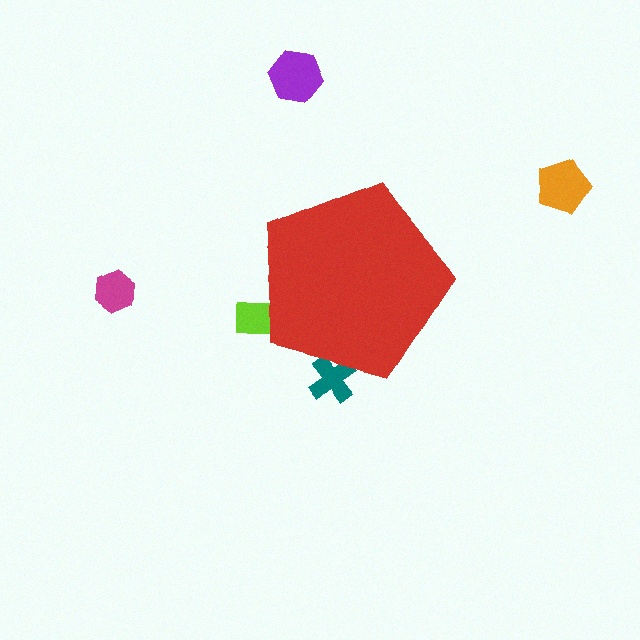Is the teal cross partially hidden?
Yes, the teal cross is partially hidden behind the red pentagon.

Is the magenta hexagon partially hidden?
No, the magenta hexagon is fully visible.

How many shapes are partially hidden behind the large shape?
2 shapes are partially hidden.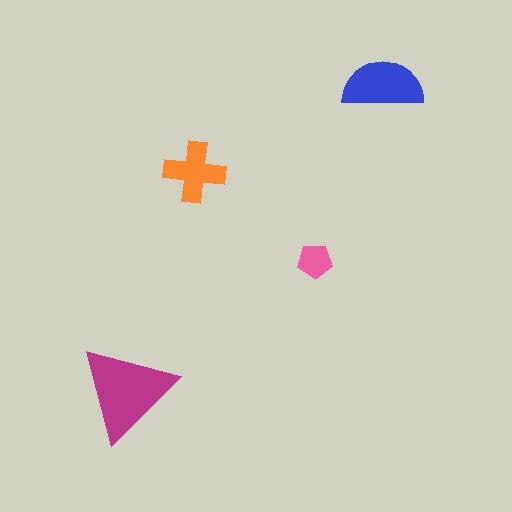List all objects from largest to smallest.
The magenta triangle, the blue semicircle, the orange cross, the pink pentagon.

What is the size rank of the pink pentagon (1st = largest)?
4th.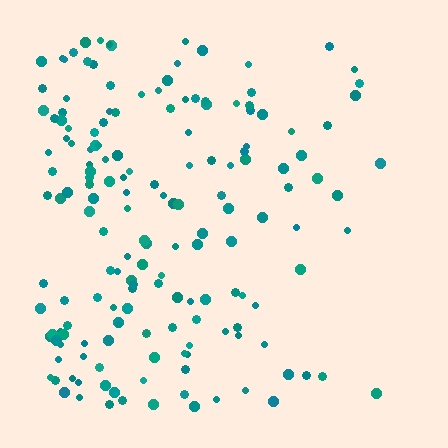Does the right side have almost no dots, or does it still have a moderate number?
Still a moderate number, just noticeably fewer than the left.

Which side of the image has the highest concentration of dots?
The left.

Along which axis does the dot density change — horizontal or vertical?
Horizontal.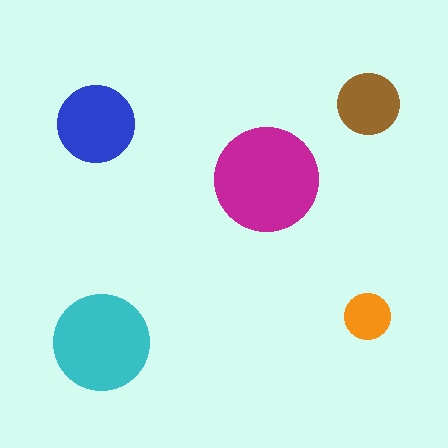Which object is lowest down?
The cyan circle is bottommost.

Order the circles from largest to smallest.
the magenta one, the cyan one, the blue one, the brown one, the orange one.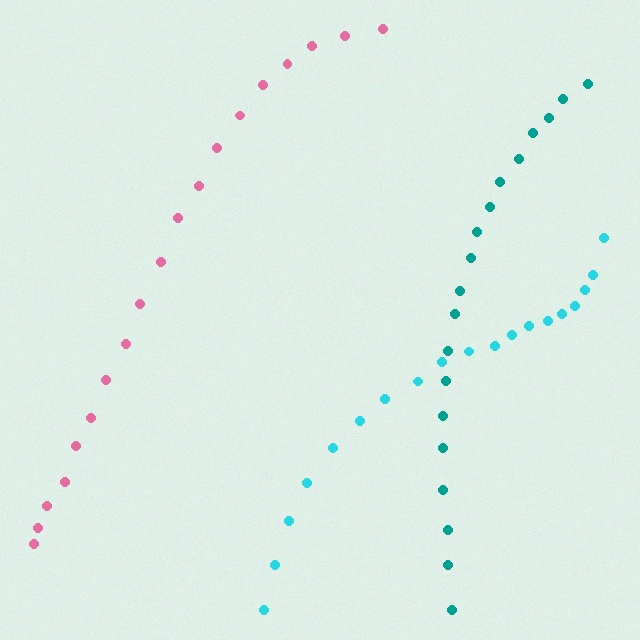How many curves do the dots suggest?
There are 3 distinct paths.